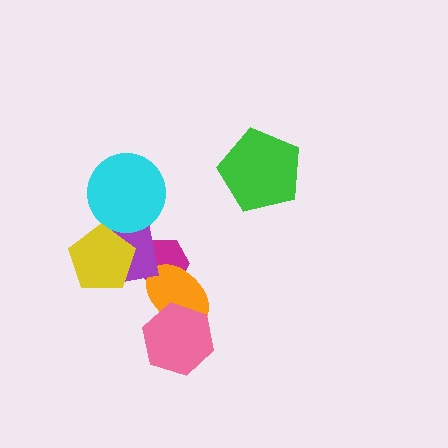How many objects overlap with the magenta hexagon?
2 objects overlap with the magenta hexagon.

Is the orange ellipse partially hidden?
Yes, it is partially covered by another shape.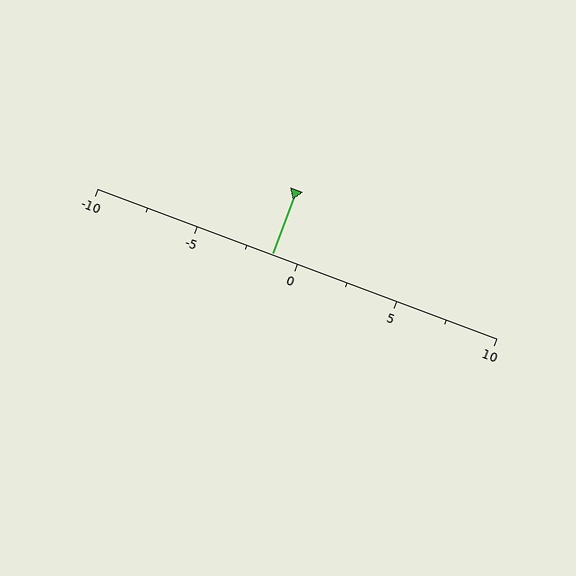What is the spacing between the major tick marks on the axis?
The major ticks are spaced 5 apart.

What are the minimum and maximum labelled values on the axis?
The axis runs from -10 to 10.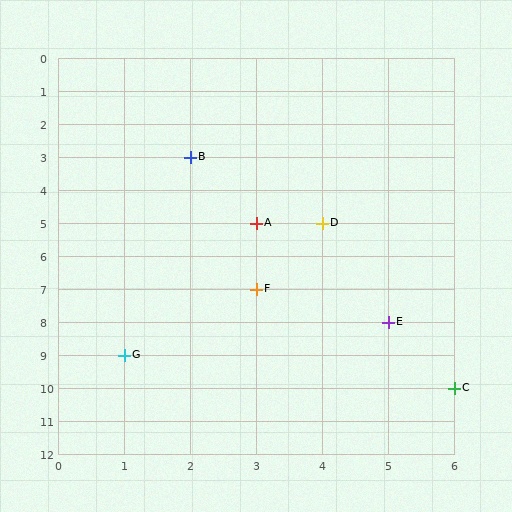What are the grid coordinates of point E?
Point E is at grid coordinates (5, 8).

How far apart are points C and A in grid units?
Points C and A are 3 columns and 5 rows apart (about 5.8 grid units diagonally).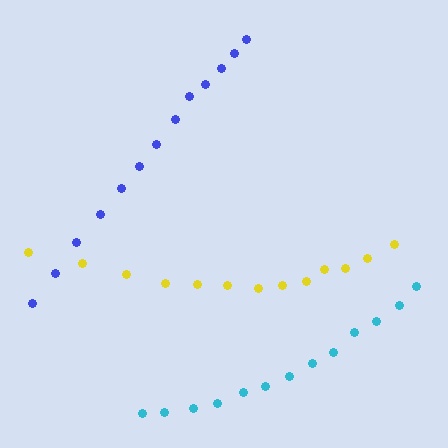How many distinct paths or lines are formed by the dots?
There are 3 distinct paths.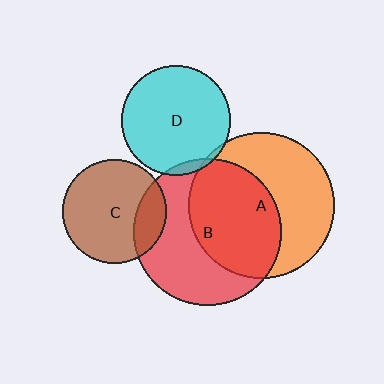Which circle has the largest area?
Circle B (red).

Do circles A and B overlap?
Yes.